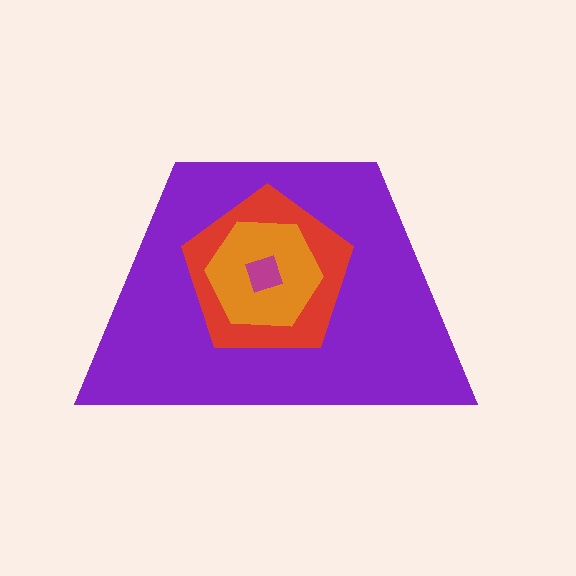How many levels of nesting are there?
4.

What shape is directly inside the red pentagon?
The orange hexagon.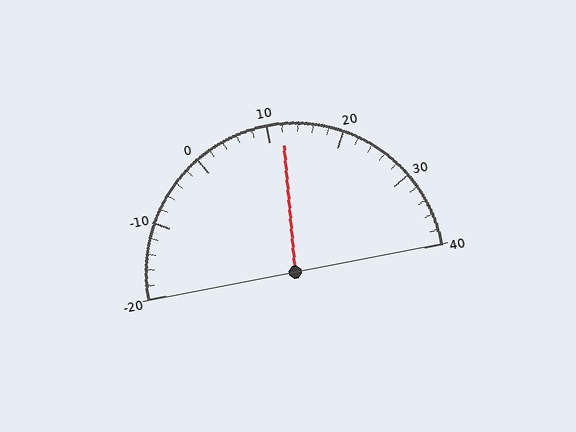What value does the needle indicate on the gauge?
The needle indicates approximately 12.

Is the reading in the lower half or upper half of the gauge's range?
The reading is in the upper half of the range (-20 to 40).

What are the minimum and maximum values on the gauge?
The gauge ranges from -20 to 40.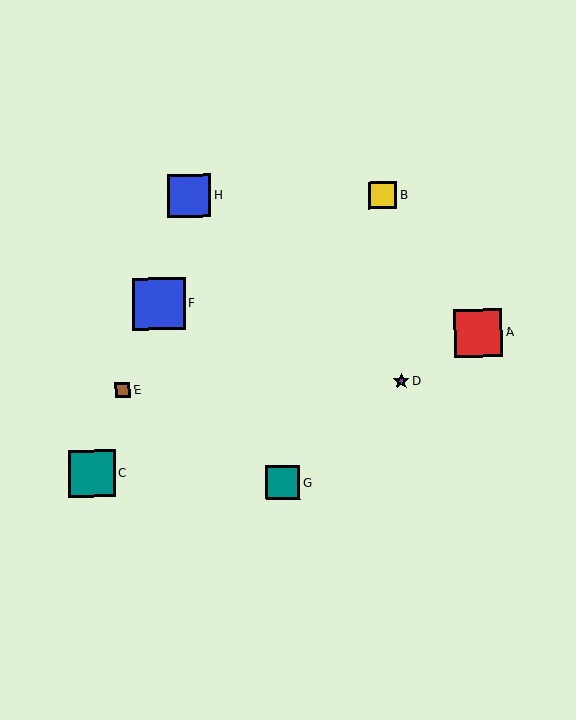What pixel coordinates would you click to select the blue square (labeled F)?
Click at (159, 304) to select the blue square F.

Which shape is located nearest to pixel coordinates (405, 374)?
The purple star (labeled D) at (402, 381) is nearest to that location.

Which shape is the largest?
The blue square (labeled F) is the largest.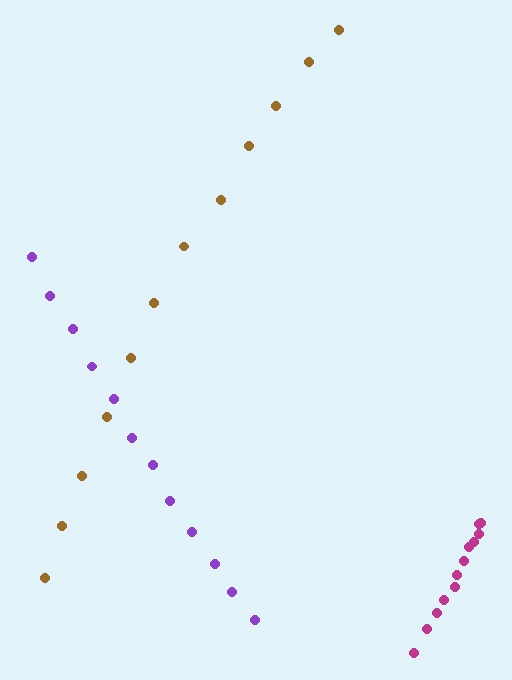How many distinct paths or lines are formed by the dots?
There are 3 distinct paths.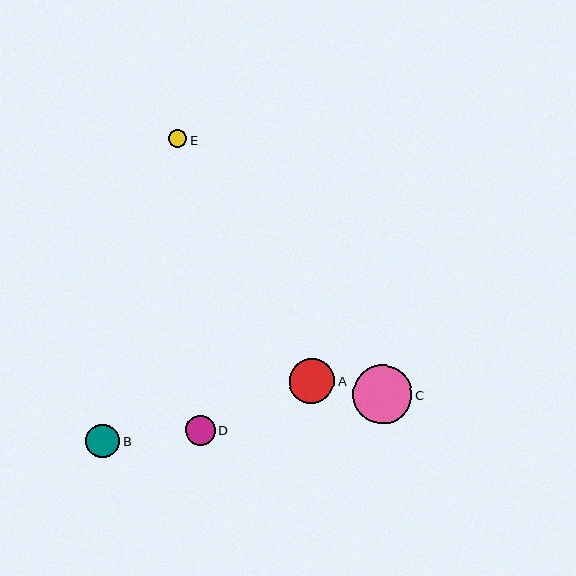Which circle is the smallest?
Circle E is the smallest with a size of approximately 19 pixels.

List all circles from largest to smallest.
From largest to smallest: C, A, B, D, E.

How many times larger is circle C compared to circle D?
Circle C is approximately 2.0 times the size of circle D.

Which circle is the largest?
Circle C is the largest with a size of approximately 59 pixels.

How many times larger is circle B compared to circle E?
Circle B is approximately 1.8 times the size of circle E.